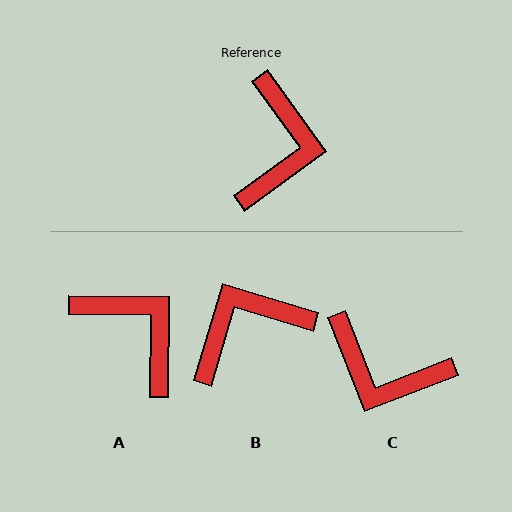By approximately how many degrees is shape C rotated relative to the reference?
Approximately 105 degrees clockwise.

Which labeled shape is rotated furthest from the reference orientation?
B, about 127 degrees away.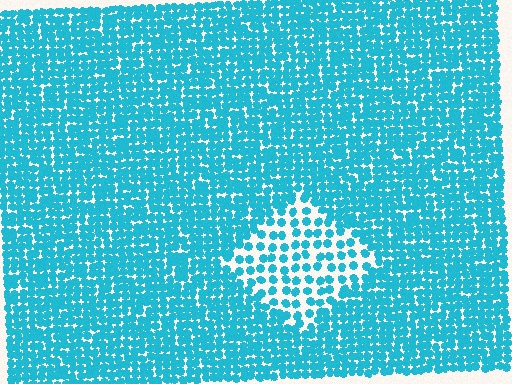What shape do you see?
I see a diamond.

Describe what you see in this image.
The image contains small cyan elements arranged at two different densities. A diamond-shaped region is visible where the elements are less densely packed than the surrounding area.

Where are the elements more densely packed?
The elements are more densely packed outside the diamond boundary.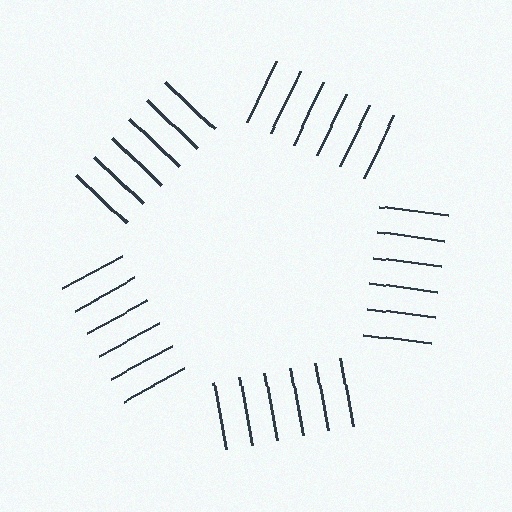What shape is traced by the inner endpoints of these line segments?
An illusory pentagon — the line segments terminate on its edges but no continuous stroke is drawn.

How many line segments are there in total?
30 — 6 along each of the 5 edges.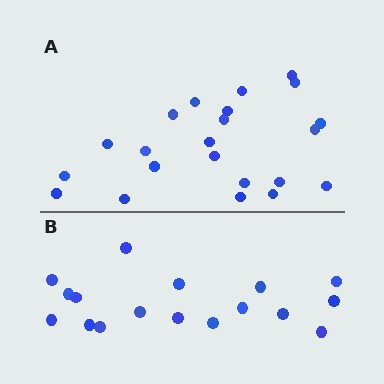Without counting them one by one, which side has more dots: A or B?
Region A (the top region) has more dots.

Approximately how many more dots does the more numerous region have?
Region A has about 5 more dots than region B.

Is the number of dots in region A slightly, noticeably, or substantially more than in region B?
Region A has noticeably more, but not dramatically so. The ratio is roughly 1.3 to 1.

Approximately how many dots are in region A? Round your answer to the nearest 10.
About 20 dots. (The exact count is 22, which rounds to 20.)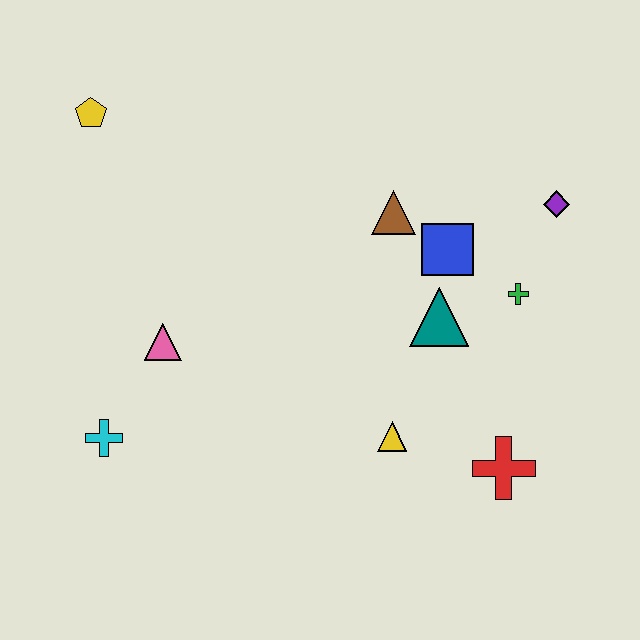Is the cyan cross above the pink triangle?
No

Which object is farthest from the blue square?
The cyan cross is farthest from the blue square.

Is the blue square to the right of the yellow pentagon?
Yes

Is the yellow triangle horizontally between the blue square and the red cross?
No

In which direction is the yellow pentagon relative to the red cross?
The yellow pentagon is to the left of the red cross.